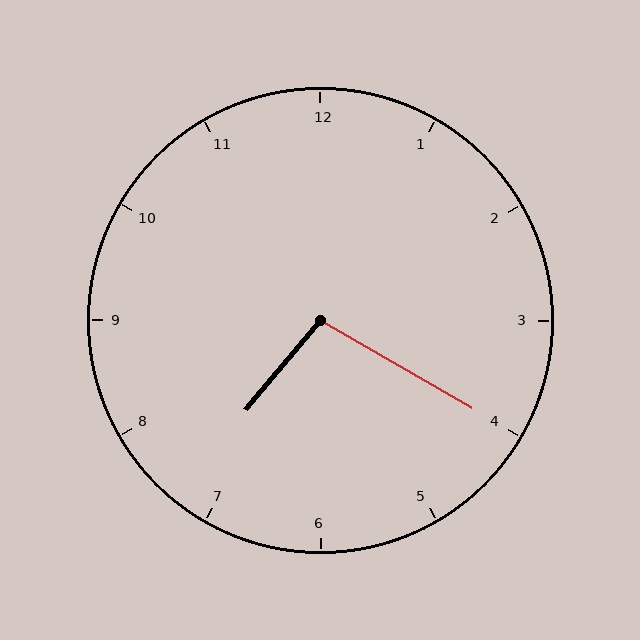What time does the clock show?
7:20.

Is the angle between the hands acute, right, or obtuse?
It is obtuse.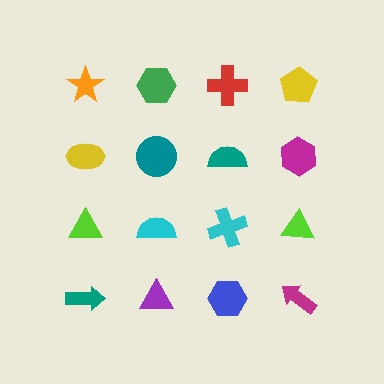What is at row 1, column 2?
A green hexagon.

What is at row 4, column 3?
A blue hexagon.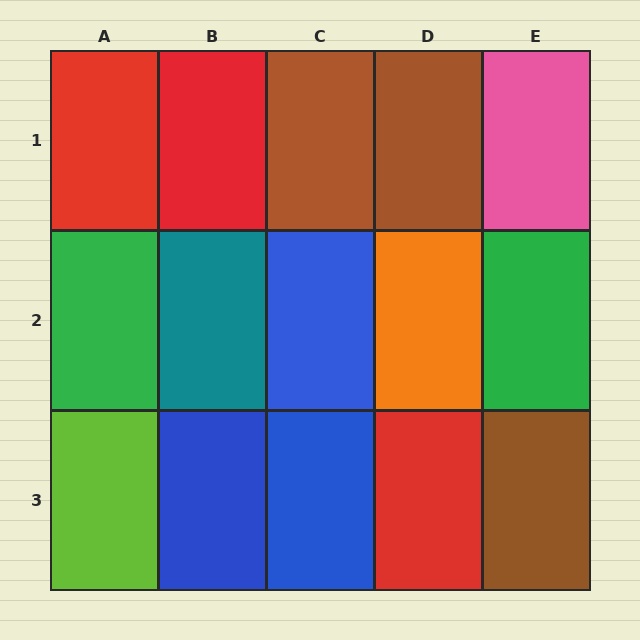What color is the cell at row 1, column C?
Brown.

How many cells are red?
3 cells are red.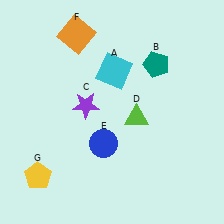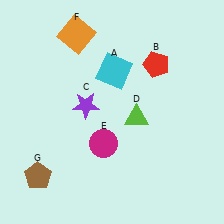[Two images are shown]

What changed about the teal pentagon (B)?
In Image 1, B is teal. In Image 2, it changed to red.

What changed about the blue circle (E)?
In Image 1, E is blue. In Image 2, it changed to magenta.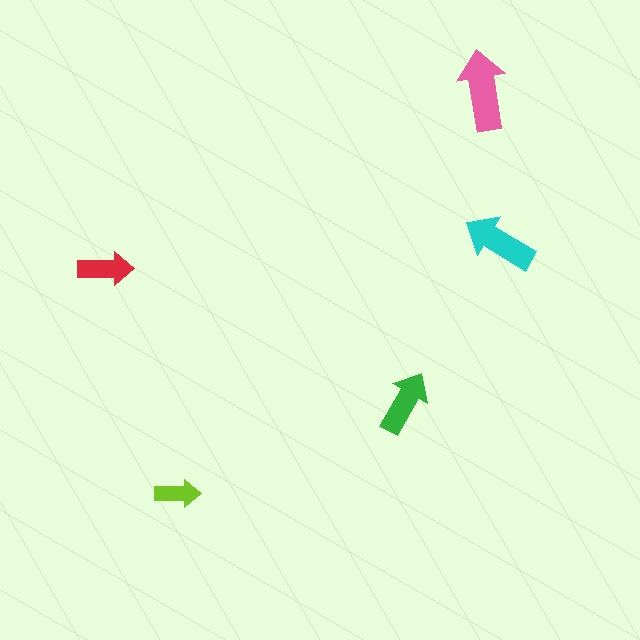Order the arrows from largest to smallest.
the pink one, the cyan one, the green one, the red one, the lime one.